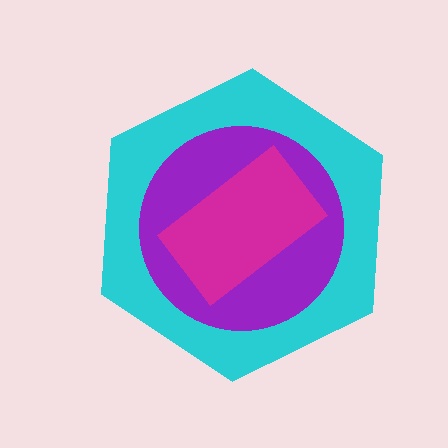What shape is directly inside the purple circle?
The magenta rectangle.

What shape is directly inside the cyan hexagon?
The purple circle.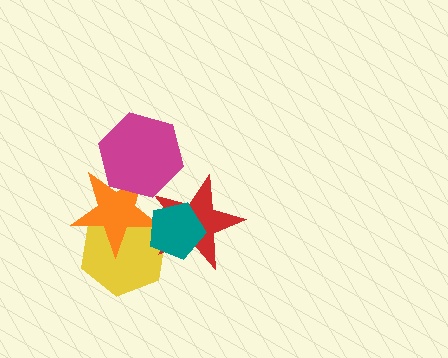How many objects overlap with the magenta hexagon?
1 object overlaps with the magenta hexagon.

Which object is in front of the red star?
The teal pentagon is in front of the red star.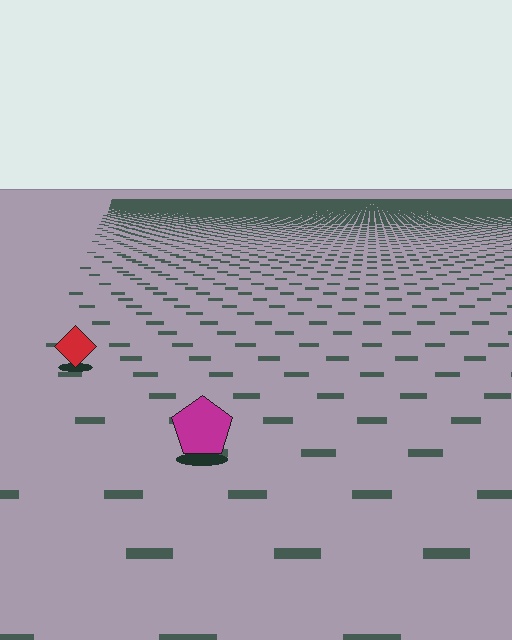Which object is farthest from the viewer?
The red diamond is farthest from the viewer. It appears smaller and the ground texture around it is denser.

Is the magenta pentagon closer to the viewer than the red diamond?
Yes. The magenta pentagon is closer — you can tell from the texture gradient: the ground texture is coarser near it.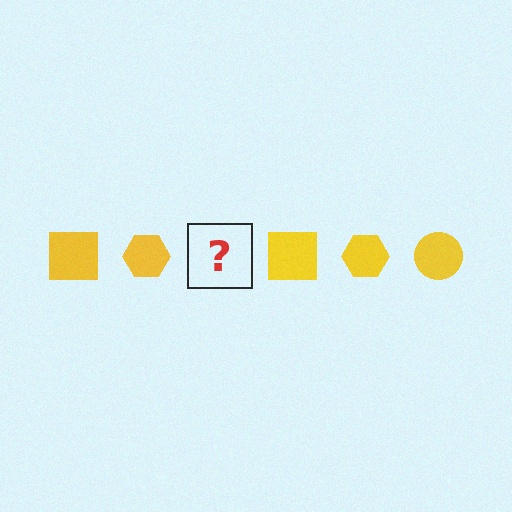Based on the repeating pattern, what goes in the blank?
The blank should be a yellow circle.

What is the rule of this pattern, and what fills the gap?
The rule is that the pattern cycles through square, hexagon, circle shapes in yellow. The gap should be filled with a yellow circle.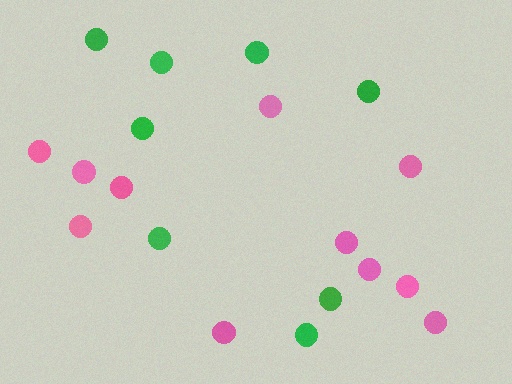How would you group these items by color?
There are 2 groups: one group of green circles (8) and one group of pink circles (11).